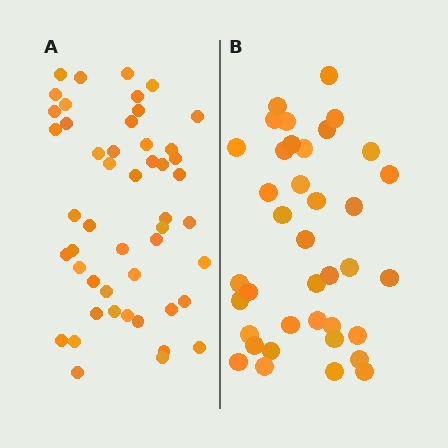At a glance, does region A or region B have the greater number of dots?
Region A (the left region) has more dots.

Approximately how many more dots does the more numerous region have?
Region A has roughly 12 or so more dots than region B.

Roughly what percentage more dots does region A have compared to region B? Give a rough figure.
About 30% more.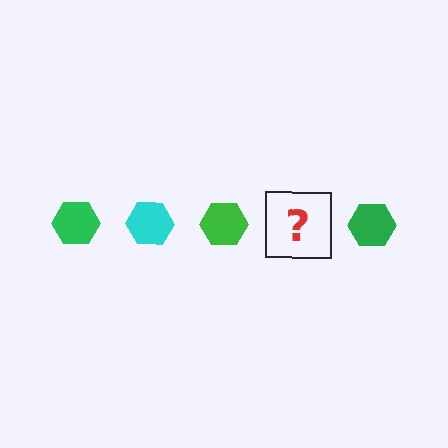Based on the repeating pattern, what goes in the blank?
The blank should be a cyan hexagon.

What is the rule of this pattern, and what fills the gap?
The rule is that the pattern cycles through green, cyan hexagons. The gap should be filled with a cyan hexagon.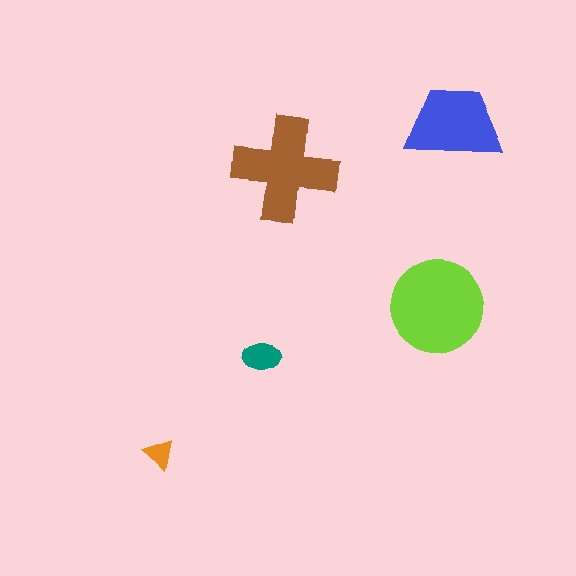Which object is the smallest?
The orange triangle.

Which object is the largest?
The lime circle.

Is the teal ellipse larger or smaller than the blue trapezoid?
Smaller.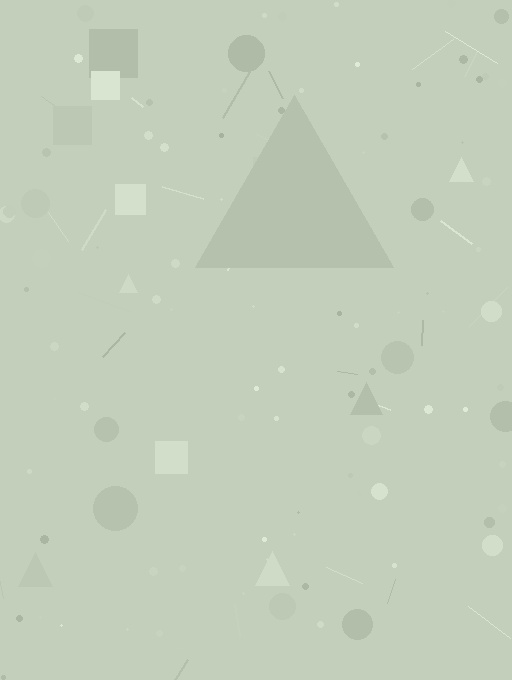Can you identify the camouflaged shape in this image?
The camouflaged shape is a triangle.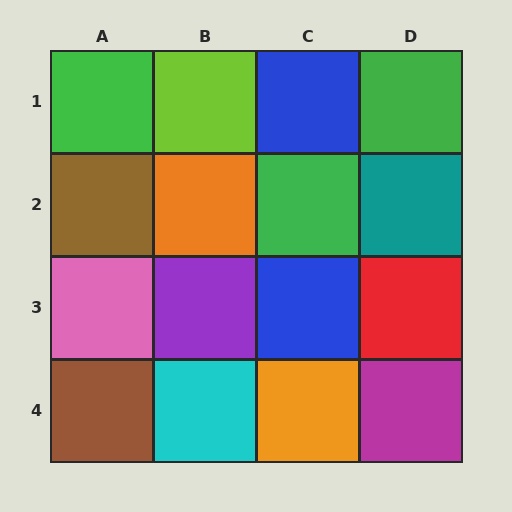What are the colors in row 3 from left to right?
Pink, purple, blue, red.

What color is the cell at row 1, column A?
Green.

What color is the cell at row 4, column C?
Orange.